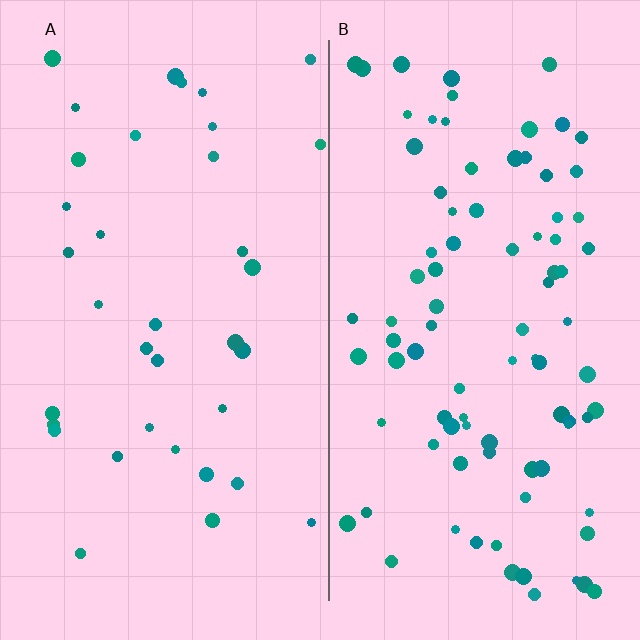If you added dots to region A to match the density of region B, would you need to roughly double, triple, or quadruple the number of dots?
Approximately double.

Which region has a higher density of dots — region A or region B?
B (the right).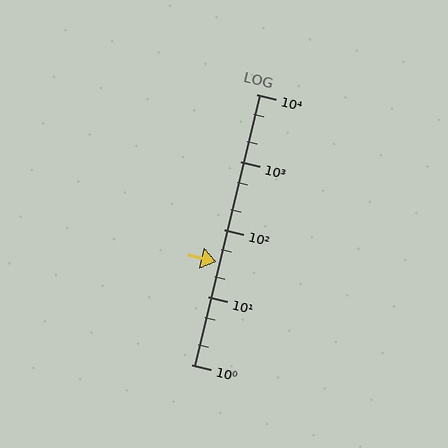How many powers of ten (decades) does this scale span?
The scale spans 4 decades, from 1 to 10000.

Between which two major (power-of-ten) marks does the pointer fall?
The pointer is between 10 and 100.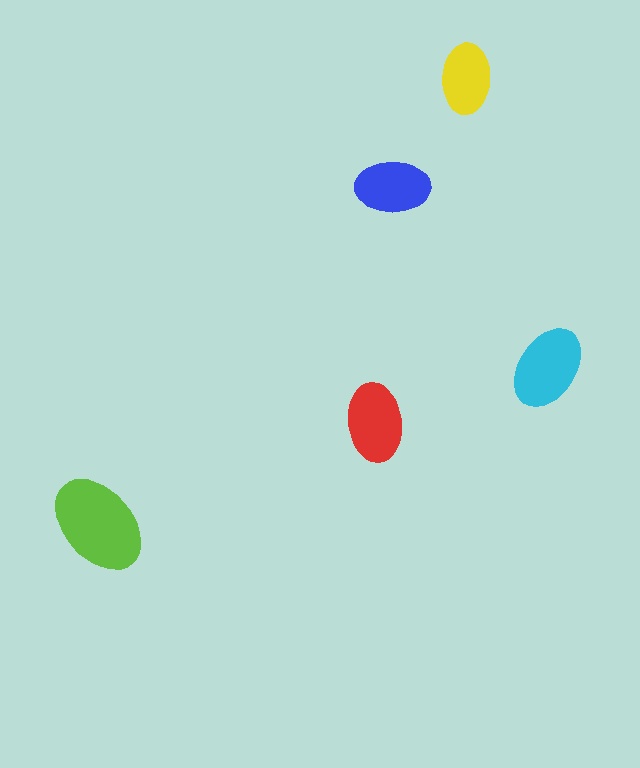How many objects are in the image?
There are 5 objects in the image.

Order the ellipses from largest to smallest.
the lime one, the cyan one, the red one, the blue one, the yellow one.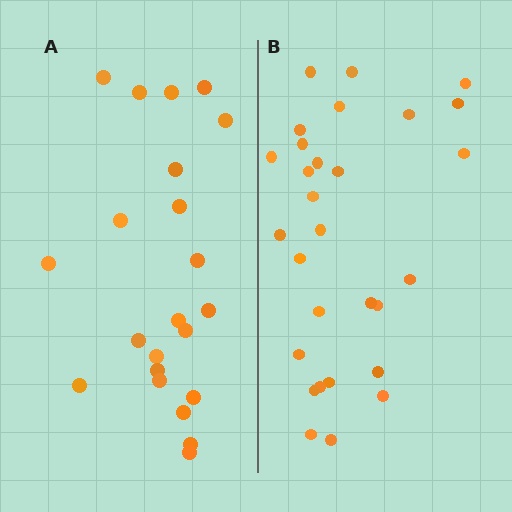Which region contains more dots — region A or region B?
Region B (the right region) has more dots.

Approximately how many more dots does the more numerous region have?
Region B has roughly 8 or so more dots than region A.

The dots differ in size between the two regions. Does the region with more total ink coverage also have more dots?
No. Region A has more total ink coverage because its dots are larger, but region B actually contains more individual dots. Total area can be misleading — the number of items is what matters here.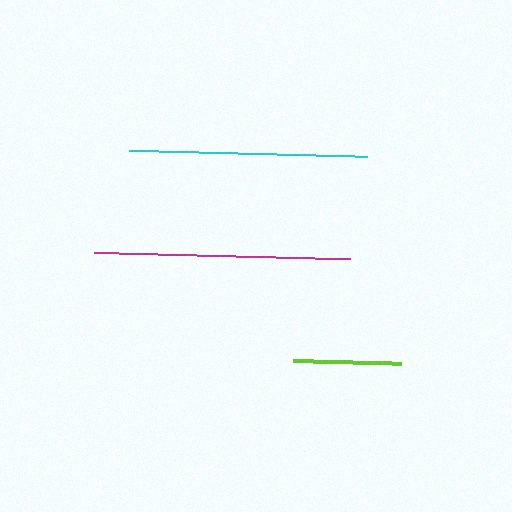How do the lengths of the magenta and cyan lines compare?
The magenta and cyan lines are approximately the same length.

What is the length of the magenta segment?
The magenta segment is approximately 256 pixels long.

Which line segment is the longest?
The magenta line is the longest at approximately 256 pixels.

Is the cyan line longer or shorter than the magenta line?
The magenta line is longer than the cyan line.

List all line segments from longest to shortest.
From longest to shortest: magenta, cyan, lime.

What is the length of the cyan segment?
The cyan segment is approximately 238 pixels long.